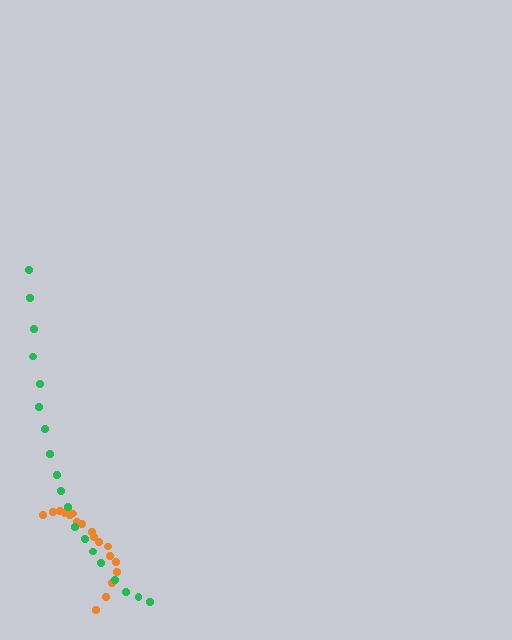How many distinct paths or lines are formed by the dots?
There are 2 distinct paths.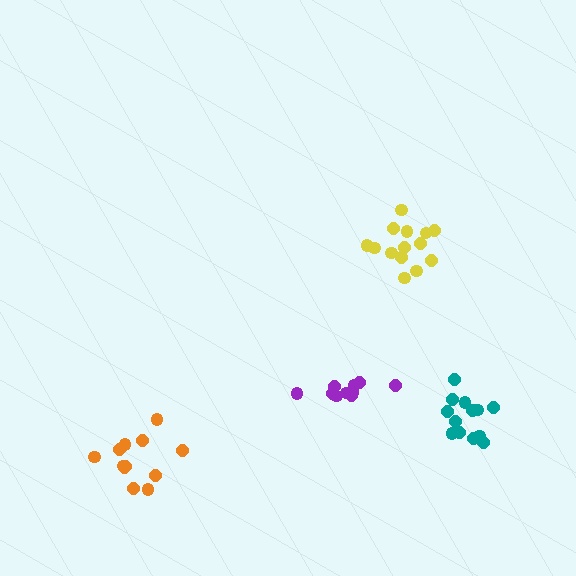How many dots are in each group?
Group 1: 14 dots, Group 2: 13 dots, Group 3: 10 dots, Group 4: 12 dots (49 total).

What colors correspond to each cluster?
The clusters are colored: yellow, teal, purple, orange.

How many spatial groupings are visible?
There are 4 spatial groupings.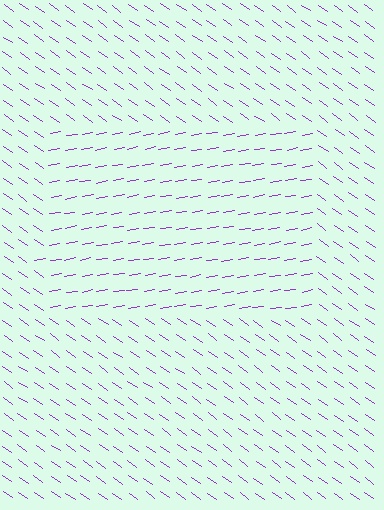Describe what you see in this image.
The image is filled with small purple line segments. A rectangle region in the image has lines oriented differently from the surrounding lines, creating a visible texture boundary.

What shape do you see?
I see a rectangle.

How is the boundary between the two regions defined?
The boundary is defined purely by a change in line orientation (approximately 45 degrees difference). All lines are the same color and thickness.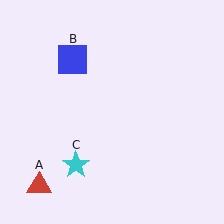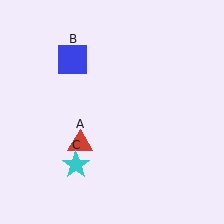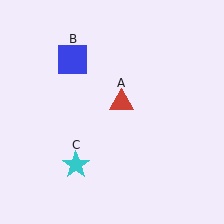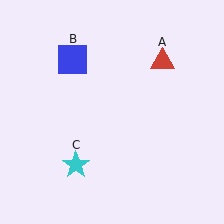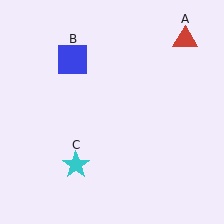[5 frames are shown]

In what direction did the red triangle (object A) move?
The red triangle (object A) moved up and to the right.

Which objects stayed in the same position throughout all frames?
Blue square (object B) and cyan star (object C) remained stationary.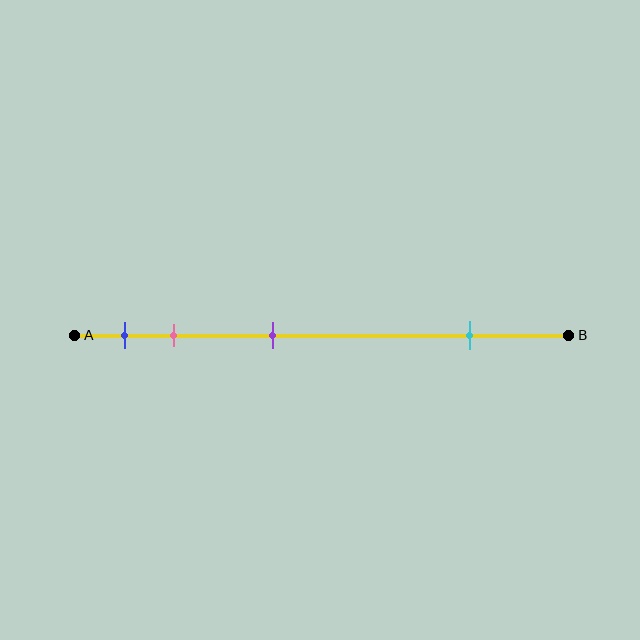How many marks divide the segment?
There are 4 marks dividing the segment.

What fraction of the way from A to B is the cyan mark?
The cyan mark is approximately 80% (0.8) of the way from A to B.